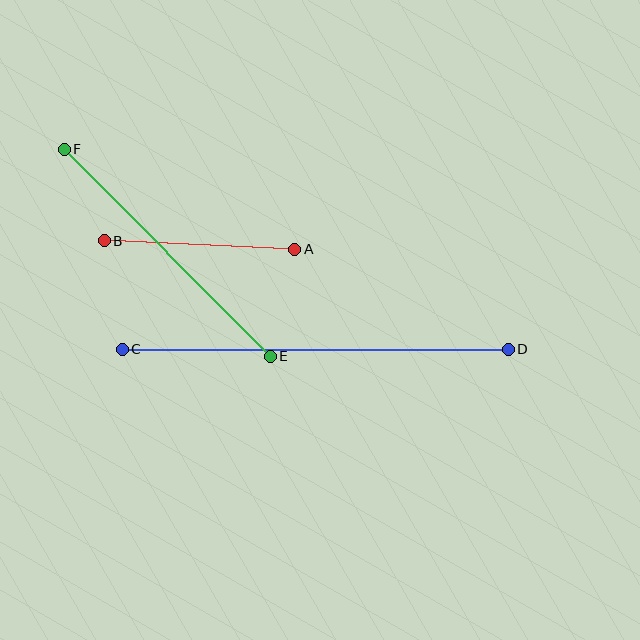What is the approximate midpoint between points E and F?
The midpoint is at approximately (167, 253) pixels.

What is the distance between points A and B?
The distance is approximately 191 pixels.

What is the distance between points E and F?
The distance is approximately 292 pixels.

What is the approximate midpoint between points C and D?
The midpoint is at approximately (315, 349) pixels.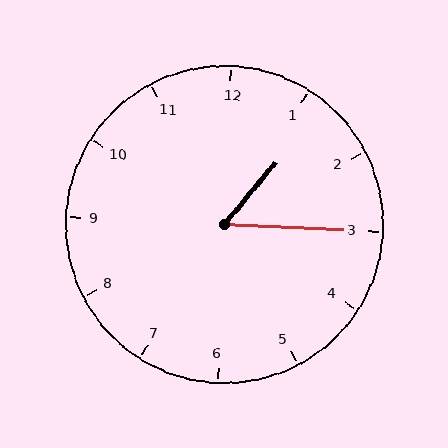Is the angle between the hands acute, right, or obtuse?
It is acute.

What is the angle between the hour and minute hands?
Approximately 52 degrees.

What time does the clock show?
1:15.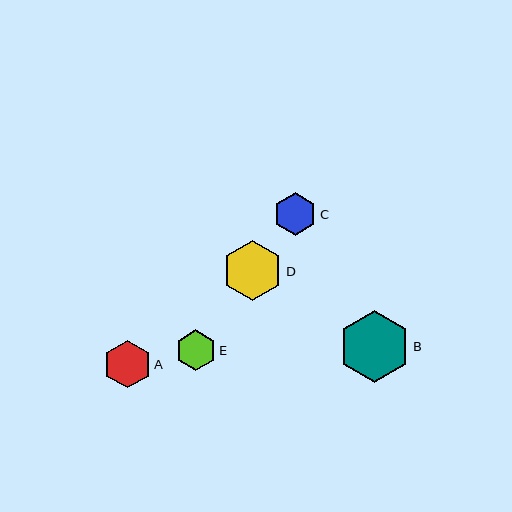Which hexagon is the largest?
Hexagon B is the largest with a size of approximately 72 pixels.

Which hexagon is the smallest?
Hexagon E is the smallest with a size of approximately 41 pixels.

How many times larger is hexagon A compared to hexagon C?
Hexagon A is approximately 1.1 times the size of hexagon C.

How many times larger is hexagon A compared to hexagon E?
Hexagon A is approximately 1.2 times the size of hexagon E.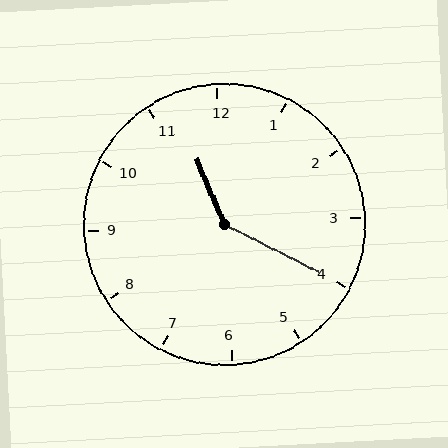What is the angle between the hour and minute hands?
Approximately 140 degrees.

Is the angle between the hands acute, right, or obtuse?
It is obtuse.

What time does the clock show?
11:20.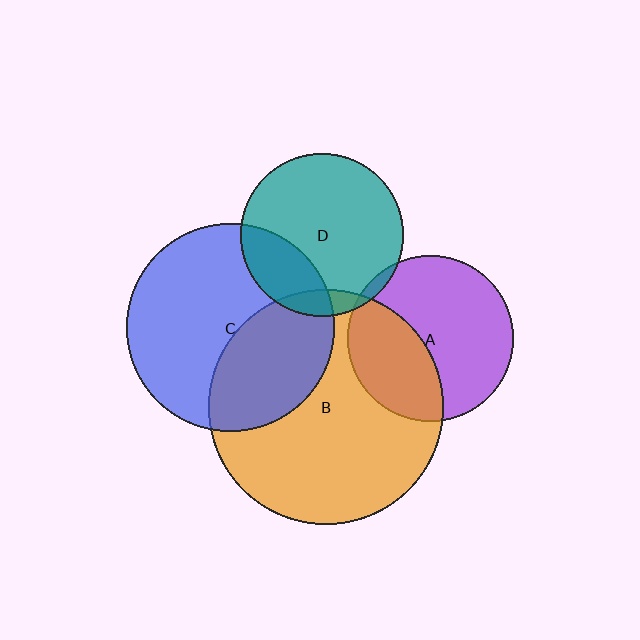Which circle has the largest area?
Circle B (orange).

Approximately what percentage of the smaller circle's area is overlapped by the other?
Approximately 35%.